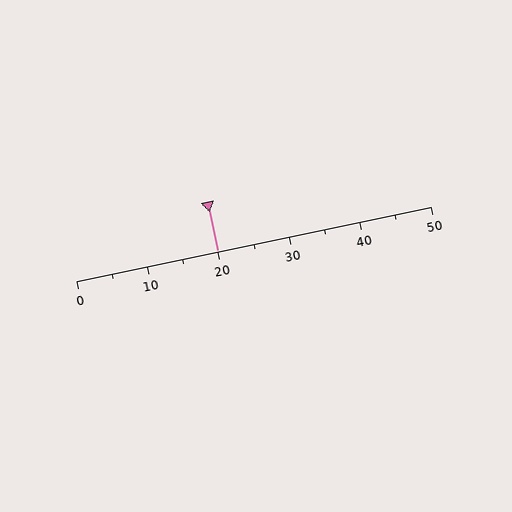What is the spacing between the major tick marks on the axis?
The major ticks are spaced 10 apart.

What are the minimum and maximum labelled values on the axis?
The axis runs from 0 to 50.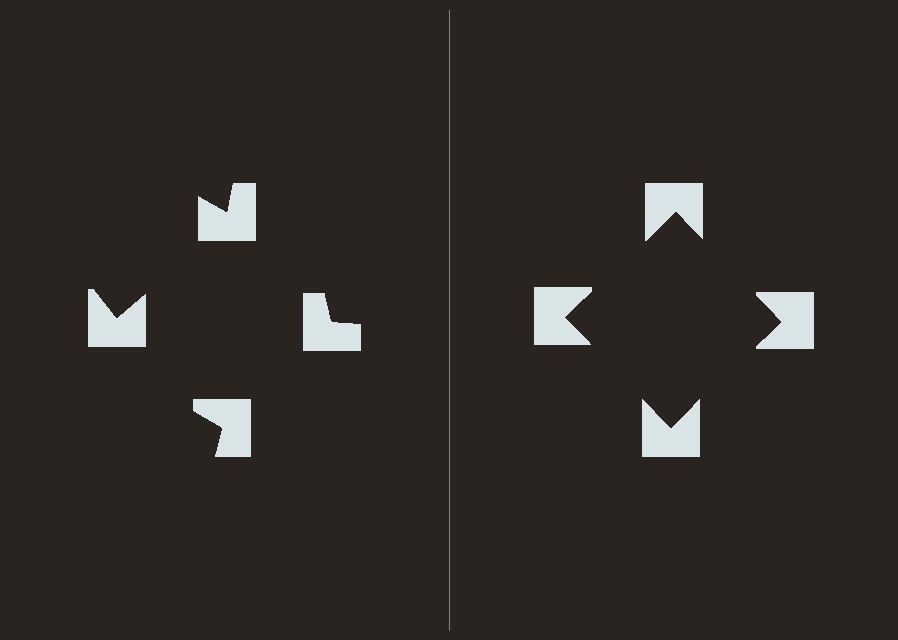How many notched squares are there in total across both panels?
8 — 4 on each side.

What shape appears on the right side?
An illusory square.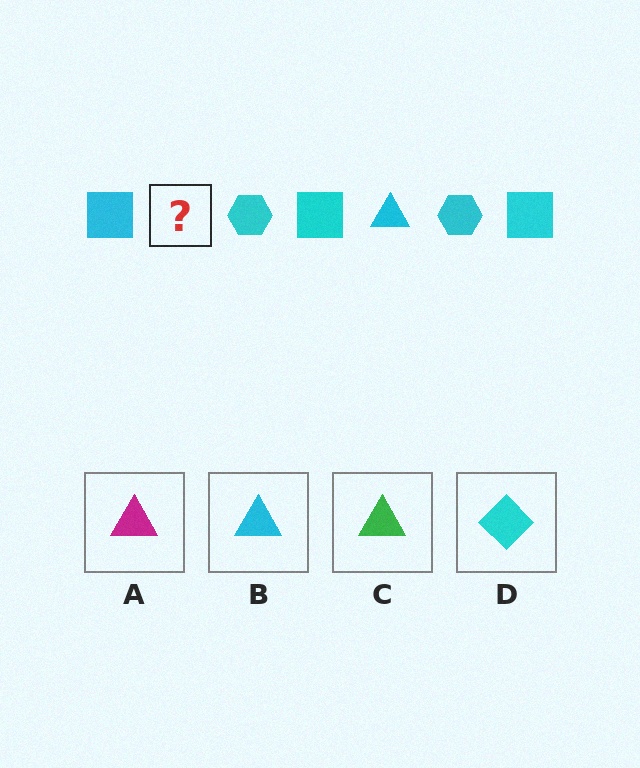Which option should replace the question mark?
Option B.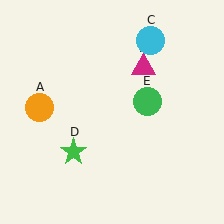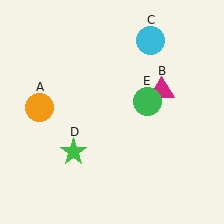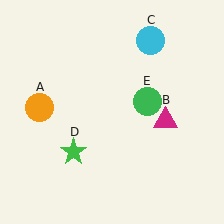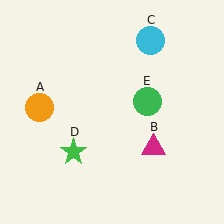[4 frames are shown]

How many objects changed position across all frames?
1 object changed position: magenta triangle (object B).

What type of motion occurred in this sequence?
The magenta triangle (object B) rotated clockwise around the center of the scene.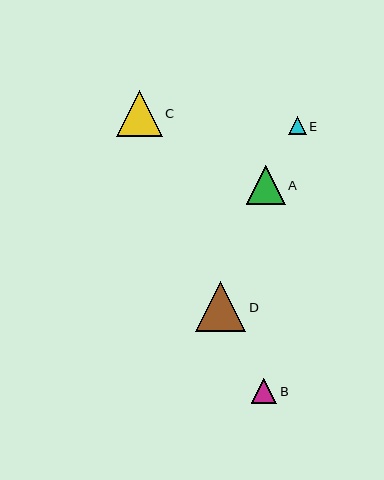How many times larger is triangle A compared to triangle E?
Triangle A is approximately 2.2 times the size of triangle E.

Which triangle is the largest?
Triangle D is the largest with a size of approximately 50 pixels.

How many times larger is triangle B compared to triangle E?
Triangle B is approximately 1.4 times the size of triangle E.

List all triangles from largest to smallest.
From largest to smallest: D, C, A, B, E.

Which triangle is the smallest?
Triangle E is the smallest with a size of approximately 18 pixels.